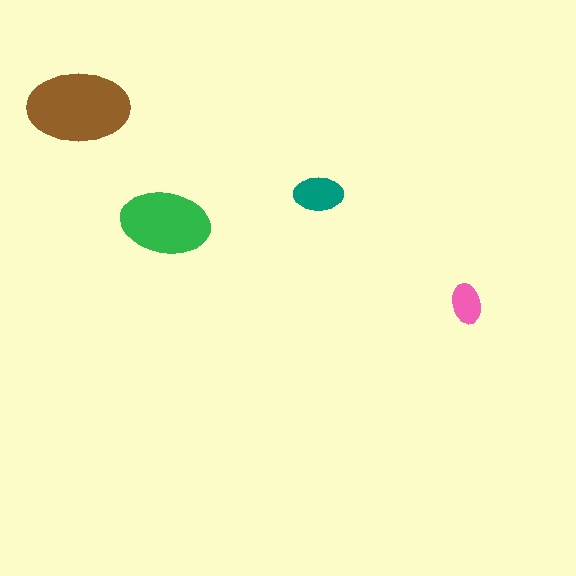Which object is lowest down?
The pink ellipse is bottommost.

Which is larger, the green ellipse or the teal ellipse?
The green one.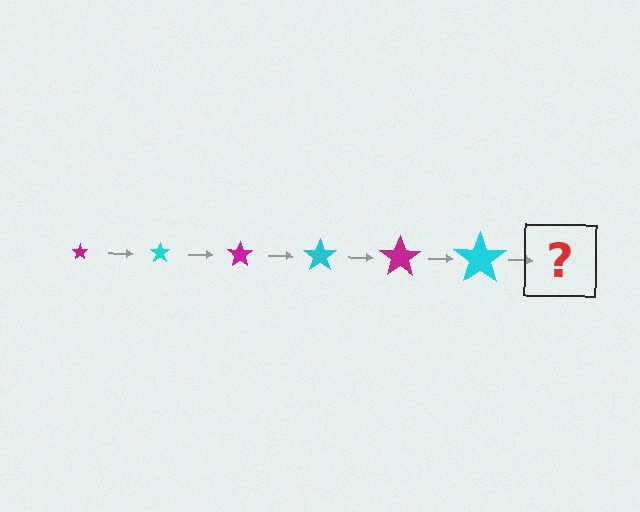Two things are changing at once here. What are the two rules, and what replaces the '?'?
The two rules are that the star grows larger each step and the color cycles through magenta and cyan. The '?' should be a magenta star, larger than the previous one.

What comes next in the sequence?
The next element should be a magenta star, larger than the previous one.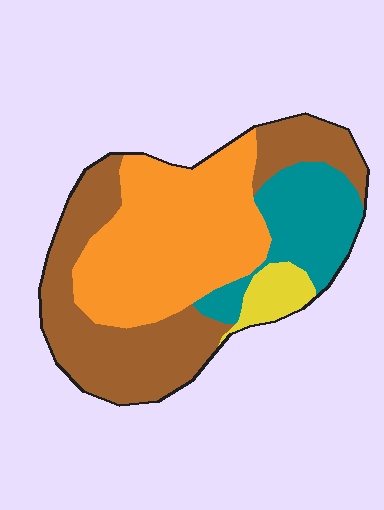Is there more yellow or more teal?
Teal.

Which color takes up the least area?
Yellow, at roughly 5%.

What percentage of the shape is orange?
Orange takes up about two fifths (2/5) of the shape.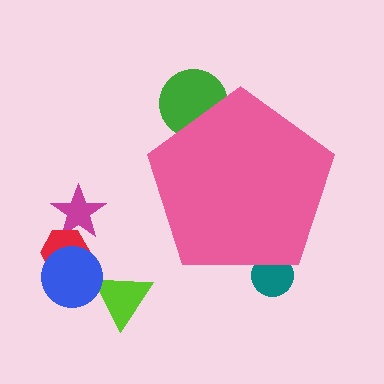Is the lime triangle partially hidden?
No, the lime triangle is fully visible.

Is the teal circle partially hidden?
Yes, the teal circle is partially hidden behind the pink pentagon.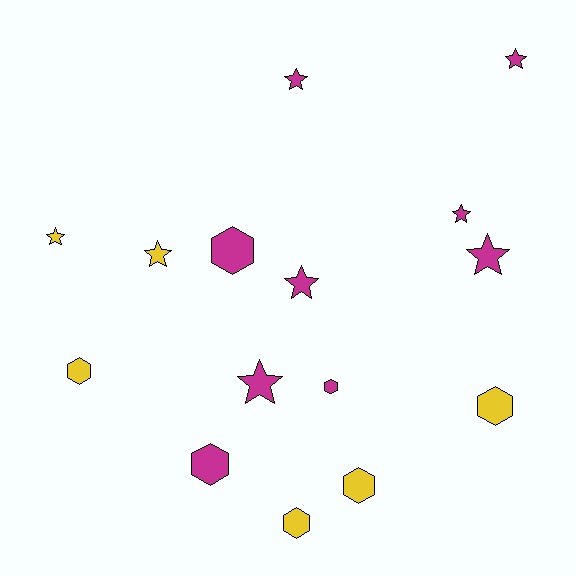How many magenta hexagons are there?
There are 3 magenta hexagons.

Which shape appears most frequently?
Star, with 8 objects.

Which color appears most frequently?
Magenta, with 9 objects.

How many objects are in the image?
There are 15 objects.